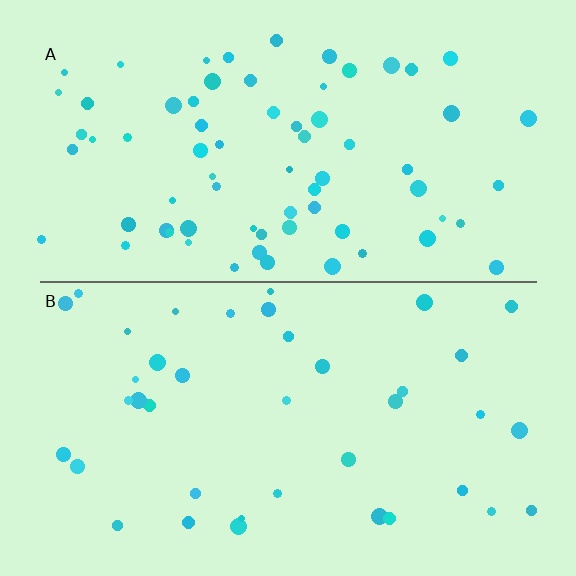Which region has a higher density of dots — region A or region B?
A (the top).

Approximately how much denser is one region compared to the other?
Approximately 1.8× — region A over region B.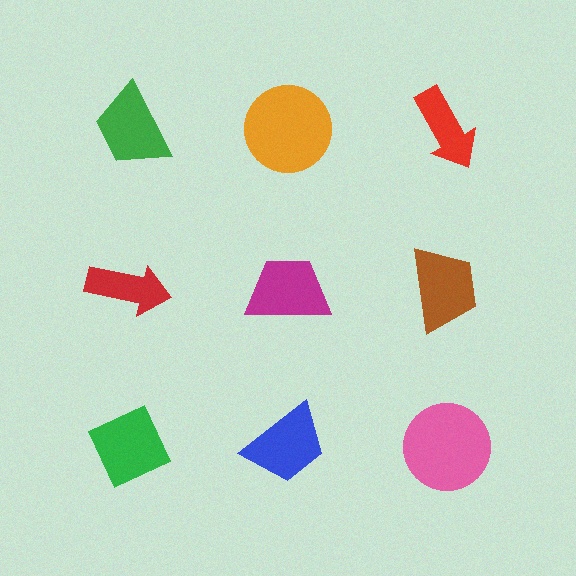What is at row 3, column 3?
A pink circle.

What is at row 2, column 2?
A magenta trapezoid.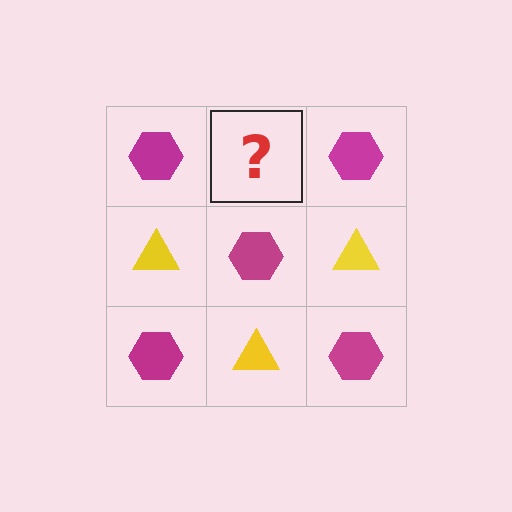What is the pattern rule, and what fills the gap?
The rule is that it alternates magenta hexagon and yellow triangle in a checkerboard pattern. The gap should be filled with a yellow triangle.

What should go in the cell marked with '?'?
The missing cell should contain a yellow triangle.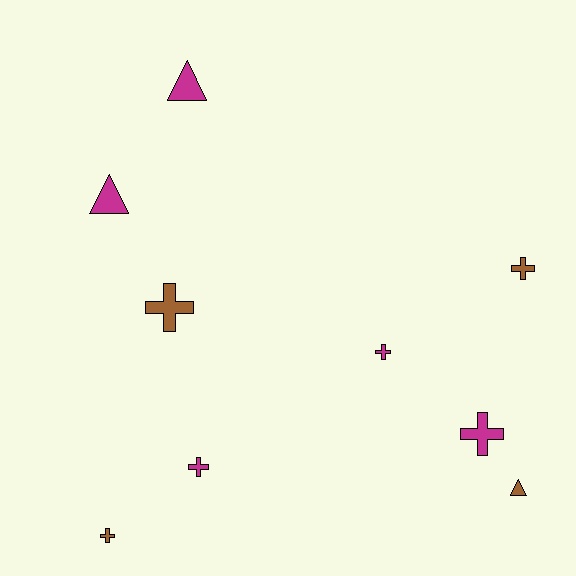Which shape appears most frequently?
Cross, with 6 objects.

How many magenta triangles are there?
There are 2 magenta triangles.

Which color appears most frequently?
Magenta, with 5 objects.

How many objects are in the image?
There are 9 objects.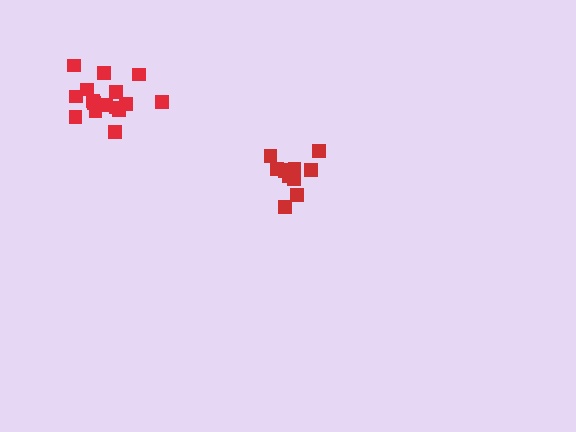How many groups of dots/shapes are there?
There are 2 groups.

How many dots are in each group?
Group 1: 16 dots, Group 2: 14 dots (30 total).